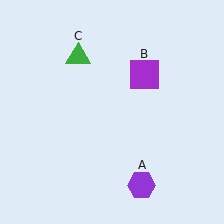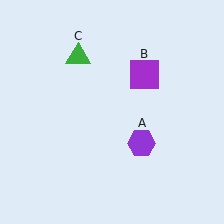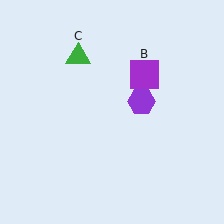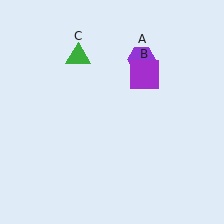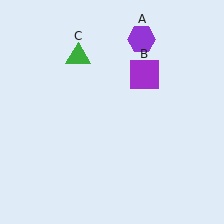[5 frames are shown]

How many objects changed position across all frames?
1 object changed position: purple hexagon (object A).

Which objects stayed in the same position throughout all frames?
Purple square (object B) and green triangle (object C) remained stationary.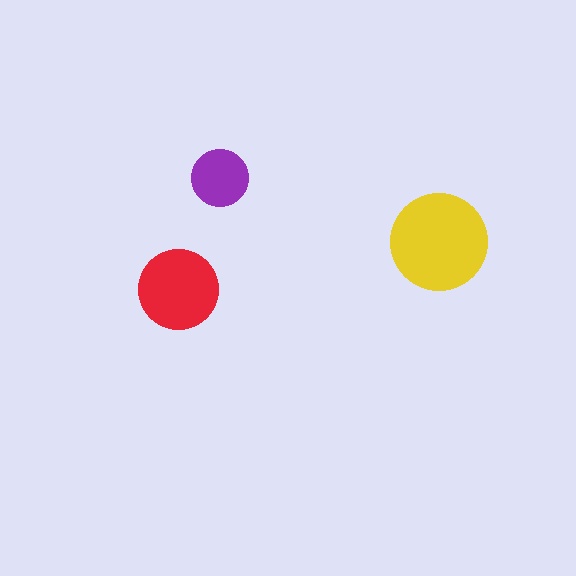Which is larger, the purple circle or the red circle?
The red one.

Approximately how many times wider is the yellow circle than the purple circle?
About 1.5 times wider.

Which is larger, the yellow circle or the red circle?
The yellow one.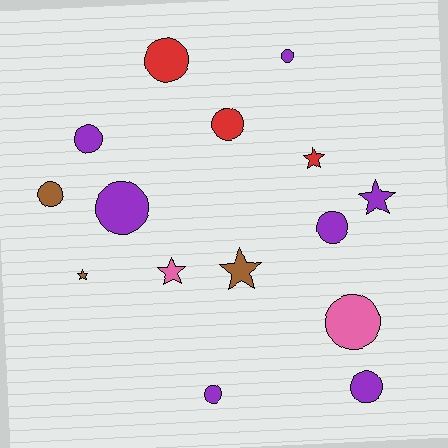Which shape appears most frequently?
Circle, with 10 objects.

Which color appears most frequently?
Purple, with 7 objects.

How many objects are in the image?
There are 15 objects.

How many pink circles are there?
There is 1 pink circle.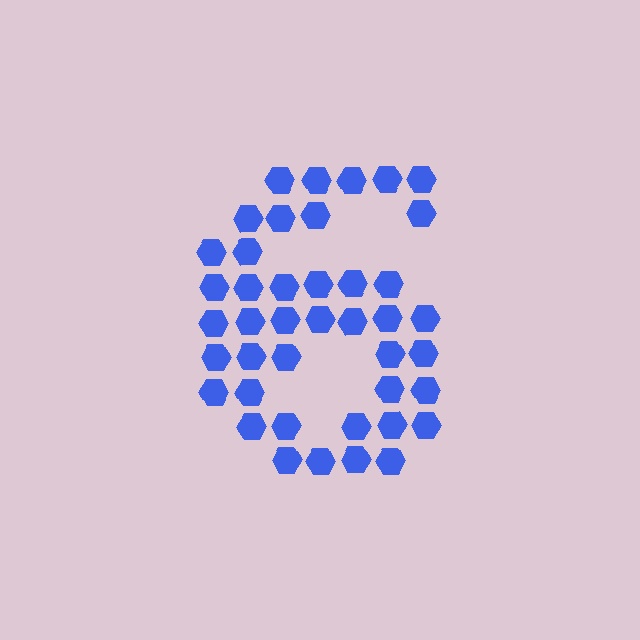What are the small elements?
The small elements are hexagons.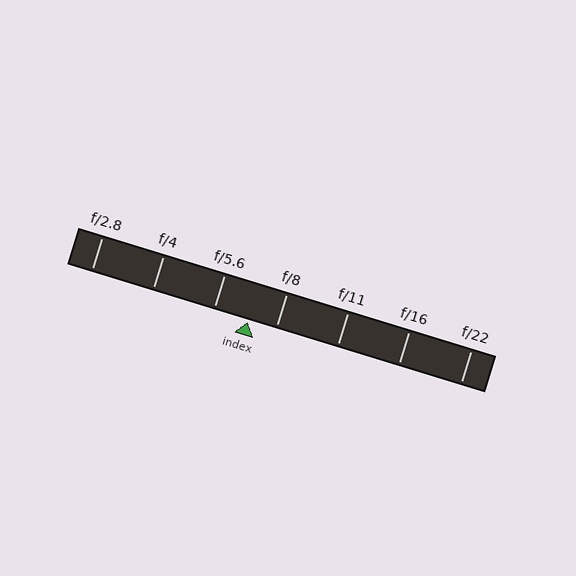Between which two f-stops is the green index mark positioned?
The index mark is between f/5.6 and f/8.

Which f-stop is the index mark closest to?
The index mark is closest to f/8.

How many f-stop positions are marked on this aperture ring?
There are 7 f-stop positions marked.